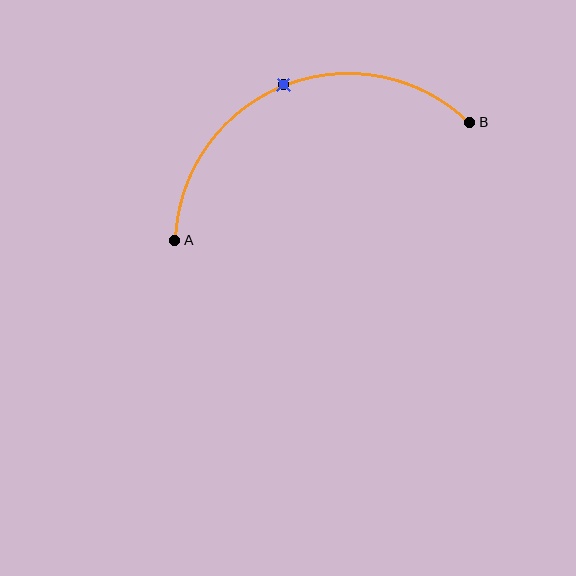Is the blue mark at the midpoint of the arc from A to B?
Yes. The blue mark lies on the arc at equal arc-length from both A and B — it is the arc midpoint.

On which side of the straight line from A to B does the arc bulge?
The arc bulges above the straight line connecting A and B.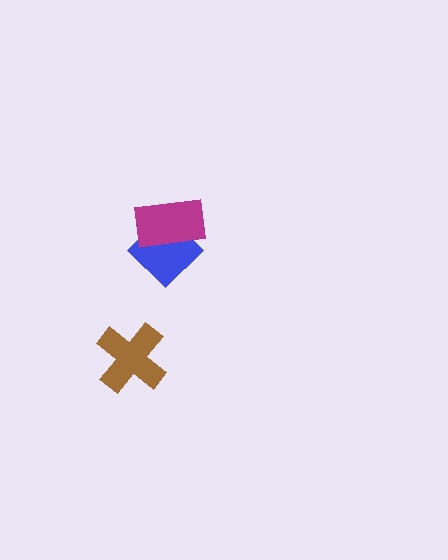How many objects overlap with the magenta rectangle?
1 object overlaps with the magenta rectangle.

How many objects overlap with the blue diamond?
1 object overlaps with the blue diamond.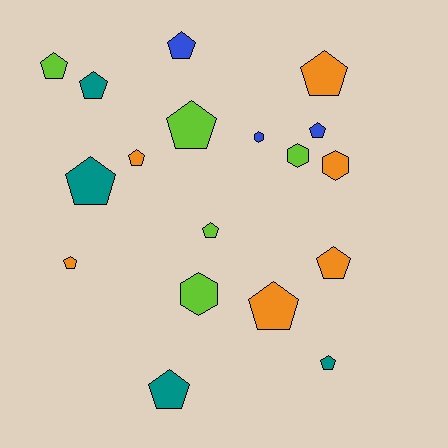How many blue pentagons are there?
There are 2 blue pentagons.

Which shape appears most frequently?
Pentagon, with 14 objects.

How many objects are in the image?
There are 18 objects.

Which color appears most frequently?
Orange, with 6 objects.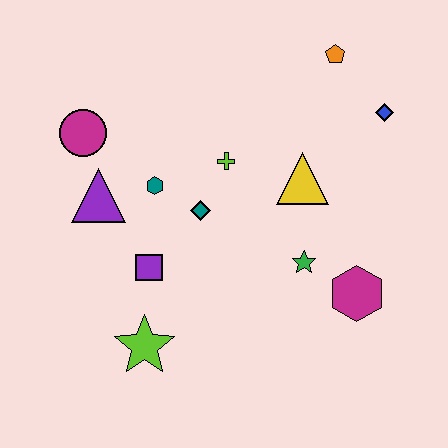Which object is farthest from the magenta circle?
The magenta hexagon is farthest from the magenta circle.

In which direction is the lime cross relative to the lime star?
The lime cross is above the lime star.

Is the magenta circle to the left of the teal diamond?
Yes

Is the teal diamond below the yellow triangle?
Yes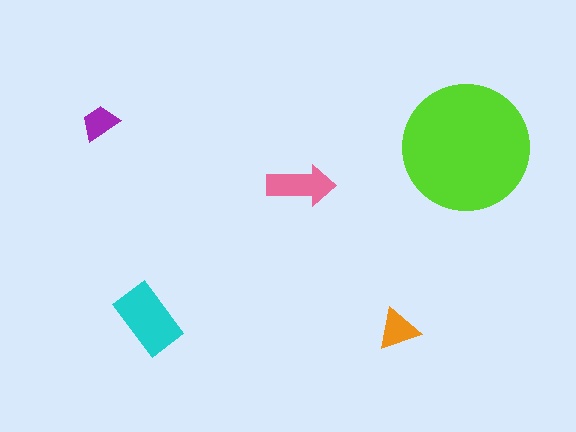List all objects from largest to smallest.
The lime circle, the cyan rectangle, the pink arrow, the orange triangle, the purple trapezoid.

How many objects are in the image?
There are 5 objects in the image.